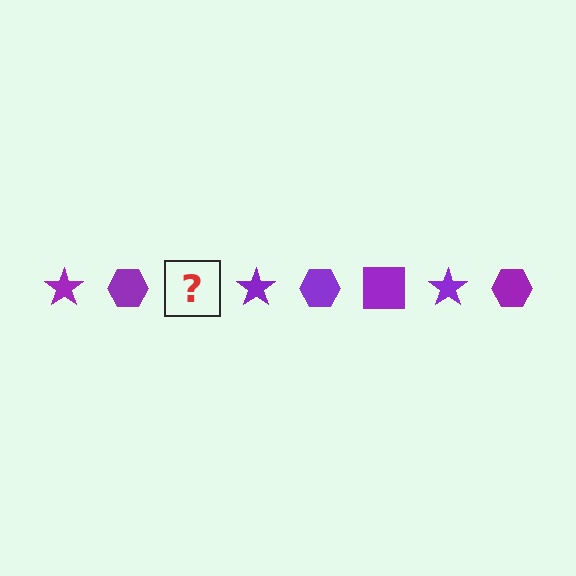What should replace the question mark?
The question mark should be replaced with a purple square.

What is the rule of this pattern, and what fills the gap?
The rule is that the pattern cycles through star, hexagon, square shapes in purple. The gap should be filled with a purple square.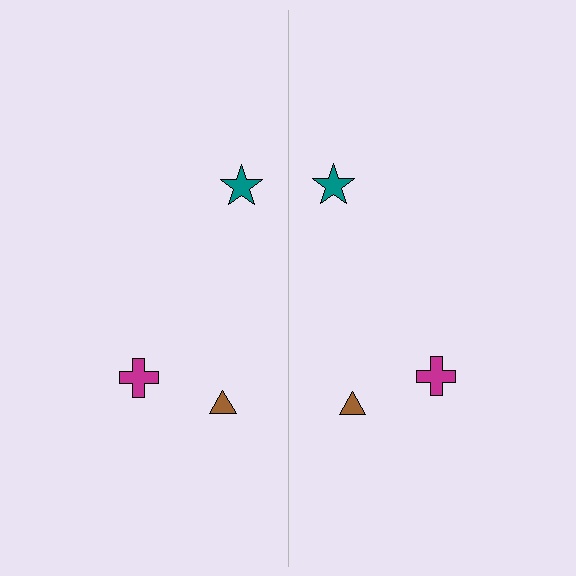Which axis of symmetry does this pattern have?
The pattern has a vertical axis of symmetry running through the center of the image.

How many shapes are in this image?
There are 6 shapes in this image.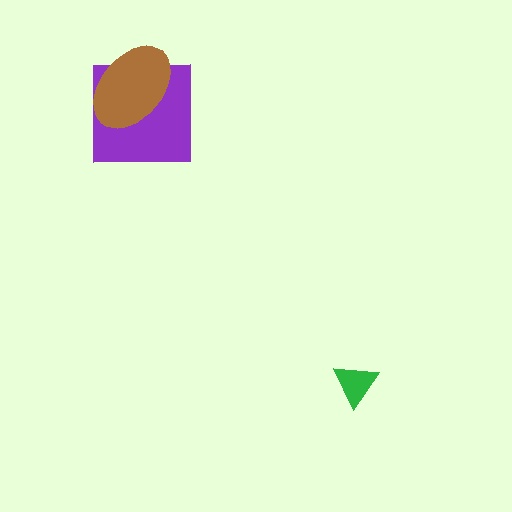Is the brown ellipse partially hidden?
No, no other shape covers it.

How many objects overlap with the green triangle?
0 objects overlap with the green triangle.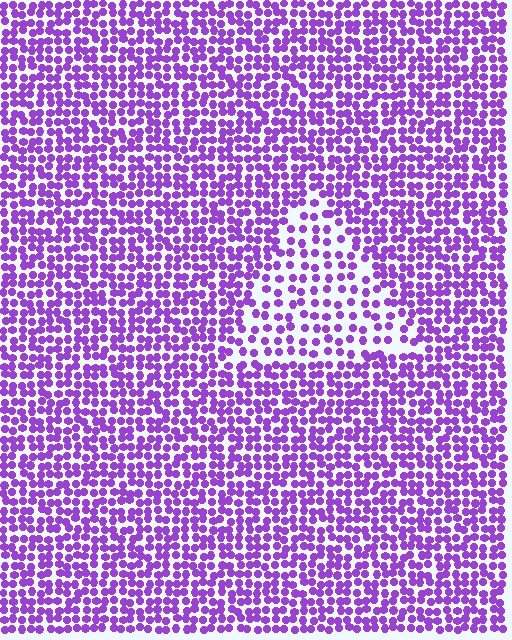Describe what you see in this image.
The image contains small purple elements arranged at two different densities. A triangle-shaped region is visible where the elements are less densely packed than the surrounding area.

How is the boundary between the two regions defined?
The boundary is defined by a change in element density (approximately 1.9x ratio). All elements are the same color, size, and shape.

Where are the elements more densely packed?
The elements are more densely packed outside the triangle boundary.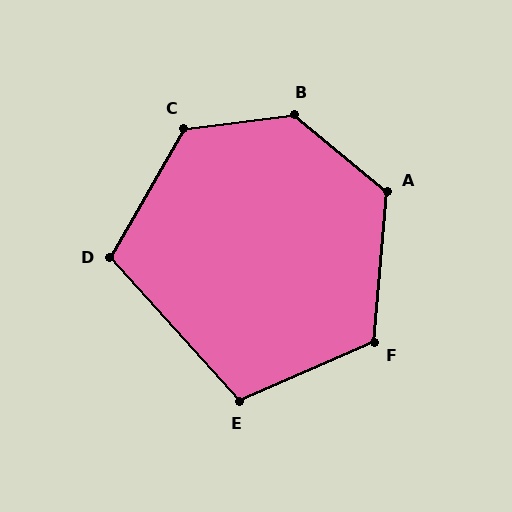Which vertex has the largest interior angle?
B, at approximately 133 degrees.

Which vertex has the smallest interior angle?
D, at approximately 108 degrees.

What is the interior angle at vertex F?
Approximately 119 degrees (obtuse).